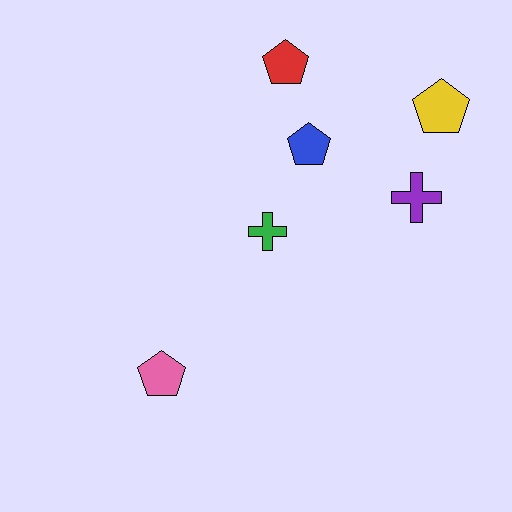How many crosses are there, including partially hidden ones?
There are 2 crosses.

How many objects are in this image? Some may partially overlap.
There are 6 objects.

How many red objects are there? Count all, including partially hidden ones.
There is 1 red object.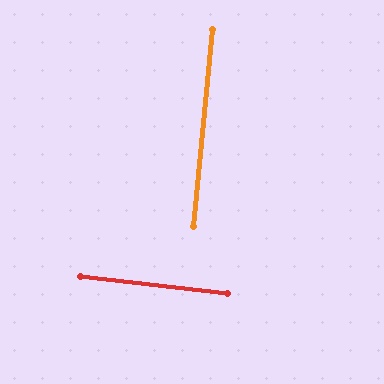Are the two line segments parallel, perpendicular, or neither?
Perpendicular — they meet at approximately 89°.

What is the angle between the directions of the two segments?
Approximately 89 degrees.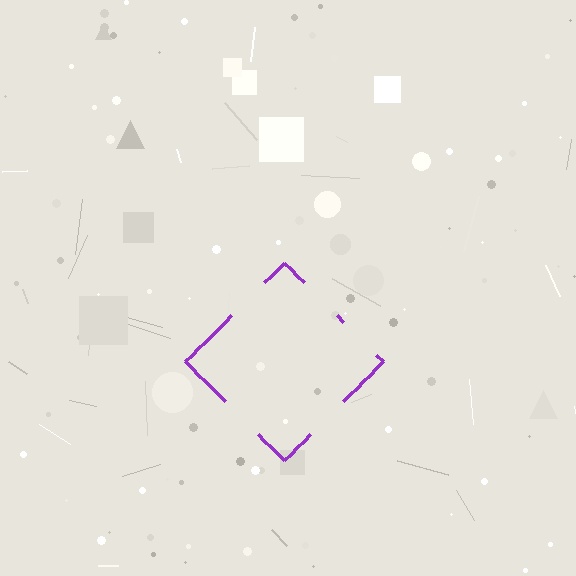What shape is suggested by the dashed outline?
The dashed outline suggests a diamond.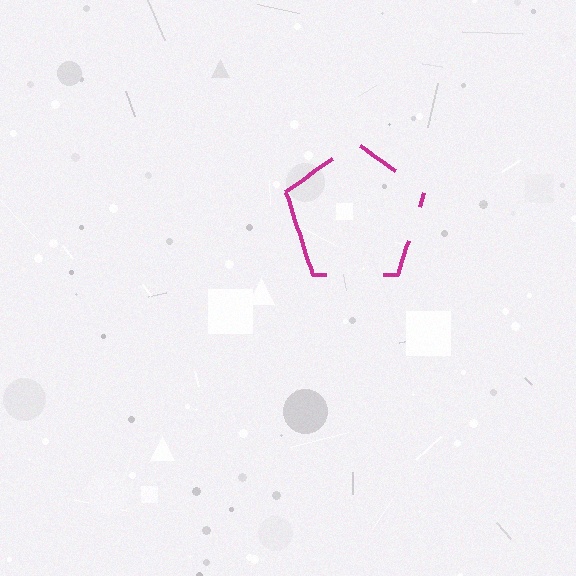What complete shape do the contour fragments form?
The contour fragments form a pentagon.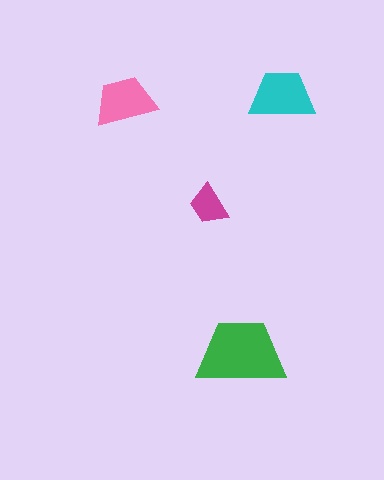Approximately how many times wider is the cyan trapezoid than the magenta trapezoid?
About 1.5 times wider.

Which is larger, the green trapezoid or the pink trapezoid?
The green one.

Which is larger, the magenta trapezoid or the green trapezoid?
The green one.